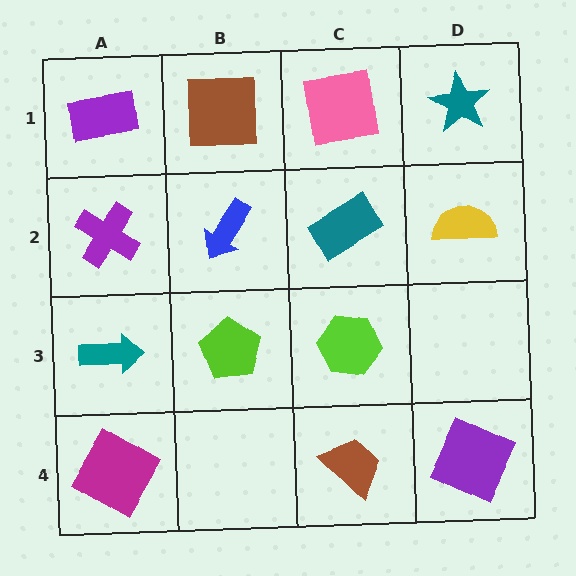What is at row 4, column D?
A purple square.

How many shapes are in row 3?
3 shapes.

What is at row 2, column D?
A yellow semicircle.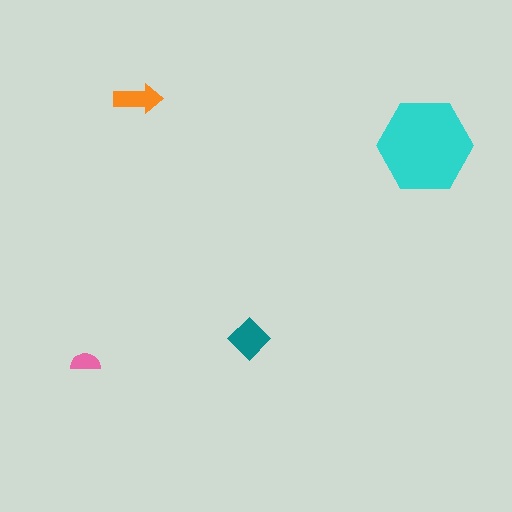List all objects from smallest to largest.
The pink semicircle, the orange arrow, the teal diamond, the cyan hexagon.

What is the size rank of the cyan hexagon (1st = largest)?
1st.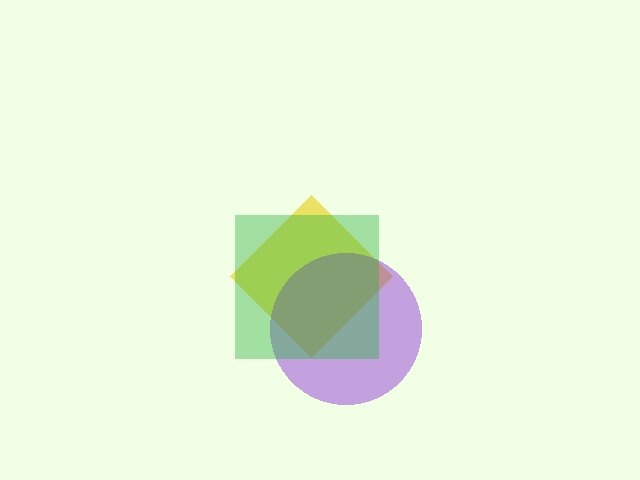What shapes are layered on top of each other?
The layered shapes are: a yellow diamond, a purple circle, a green square.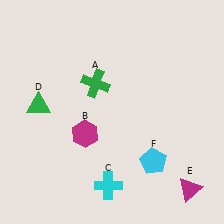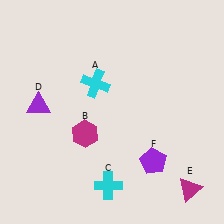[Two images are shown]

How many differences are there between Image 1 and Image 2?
There are 3 differences between the two images.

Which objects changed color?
A changed from green to cyan. D changed from green to purple. F changed from cyan to purple.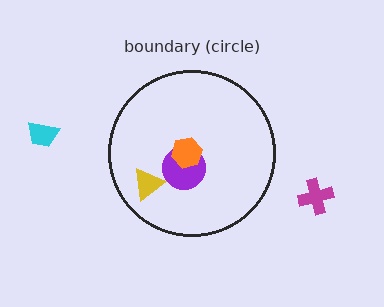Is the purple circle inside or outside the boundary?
Inside.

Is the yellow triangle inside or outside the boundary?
Inside.